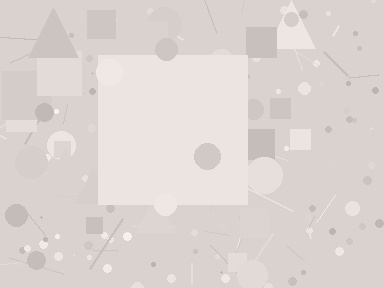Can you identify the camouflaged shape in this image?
The camouflaged shape is a square.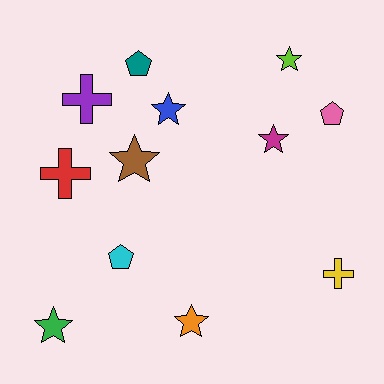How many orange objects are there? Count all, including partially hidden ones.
There is 1 orange object.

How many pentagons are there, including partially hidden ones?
There are 3 pentagons.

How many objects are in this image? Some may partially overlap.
There are 12 objects.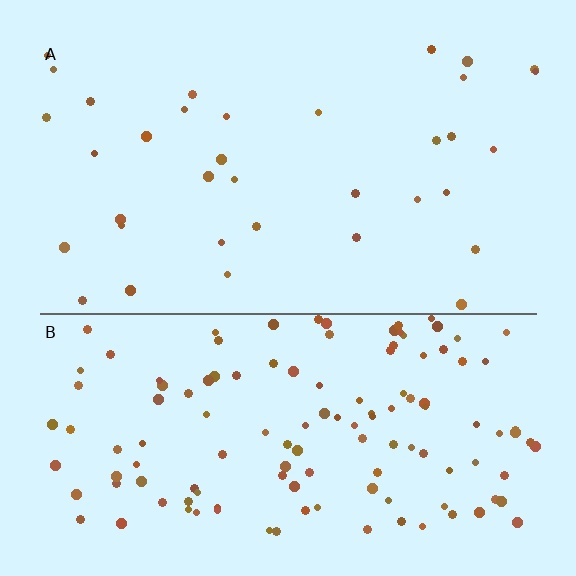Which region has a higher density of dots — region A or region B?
B (the bottom).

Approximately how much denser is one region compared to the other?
Approximately 3.7× — region B over region A.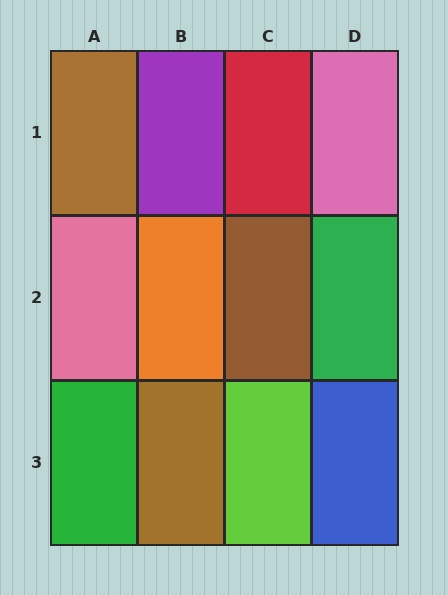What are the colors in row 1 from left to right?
Brown, purple, red, pink.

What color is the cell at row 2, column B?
Orange.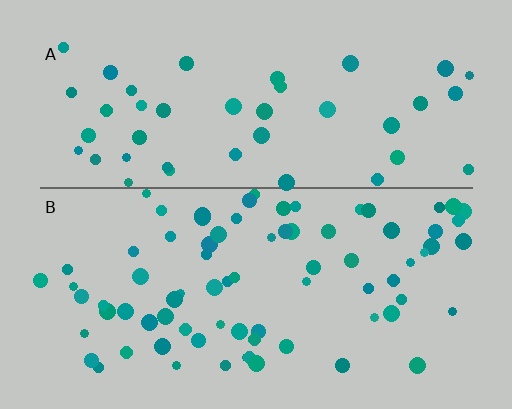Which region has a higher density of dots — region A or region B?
B (the bottom).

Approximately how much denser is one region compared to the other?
Approximately 1.8× — region B over region A.